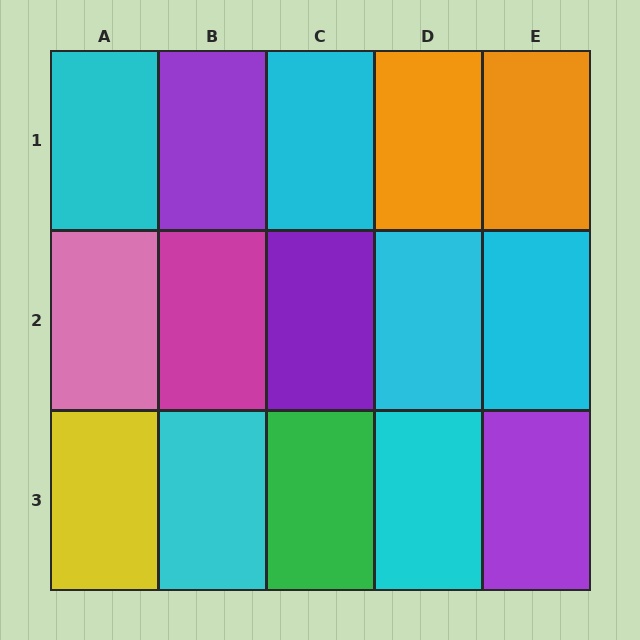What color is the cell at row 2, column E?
Cyan.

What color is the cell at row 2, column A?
Pink.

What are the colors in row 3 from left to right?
Yellow, cyan, green, cyan, purple.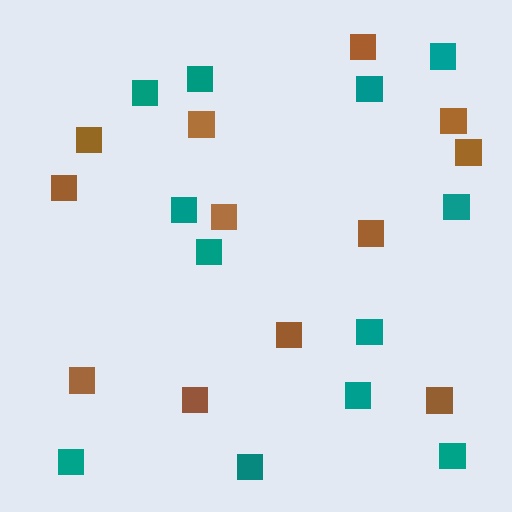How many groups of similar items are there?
There are 2 groups: one group of brown squares (12) and one group of teal squares (12).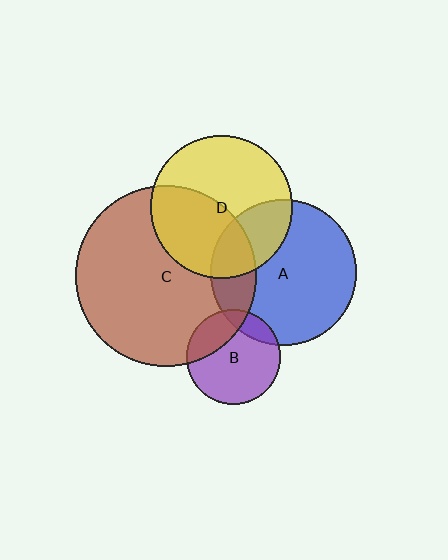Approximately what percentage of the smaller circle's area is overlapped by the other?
Approximately 20%.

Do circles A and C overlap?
Yes.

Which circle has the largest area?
Circle C (brown).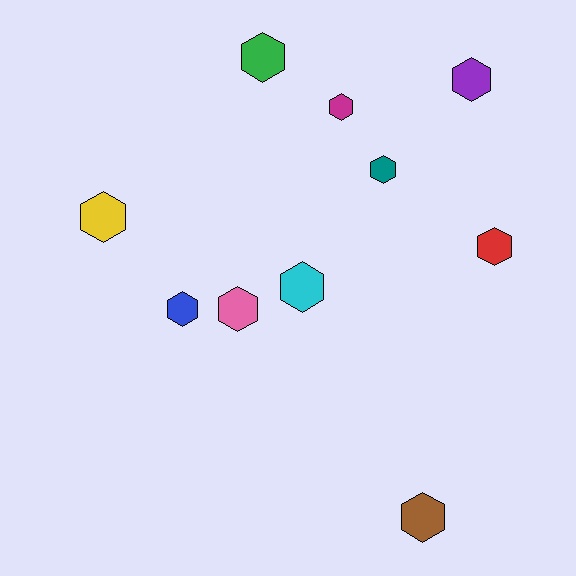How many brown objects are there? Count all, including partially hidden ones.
There is 1 brown object.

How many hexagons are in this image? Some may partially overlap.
There are 10 hexagons.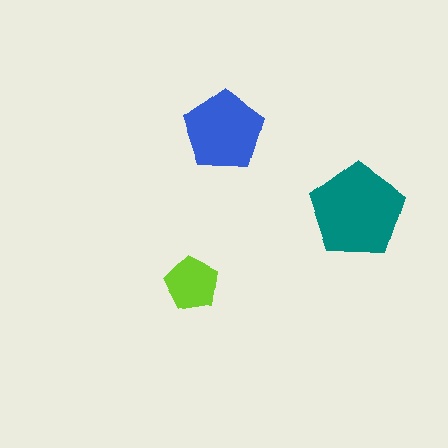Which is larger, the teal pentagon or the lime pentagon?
The teal one.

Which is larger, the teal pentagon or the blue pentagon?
The teal one.